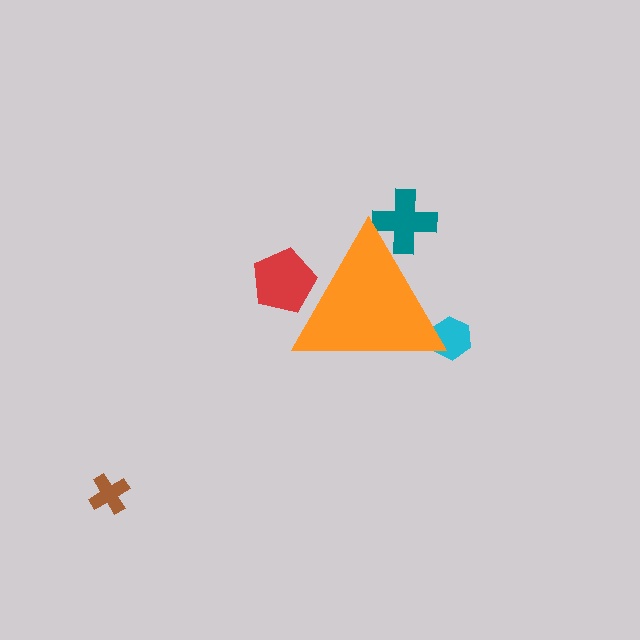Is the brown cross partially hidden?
No, the brown cross is fully visible.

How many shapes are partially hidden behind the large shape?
3 shapes are partially hidden.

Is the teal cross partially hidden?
Yes, the teal cross is partially hidden behind the orange triangle.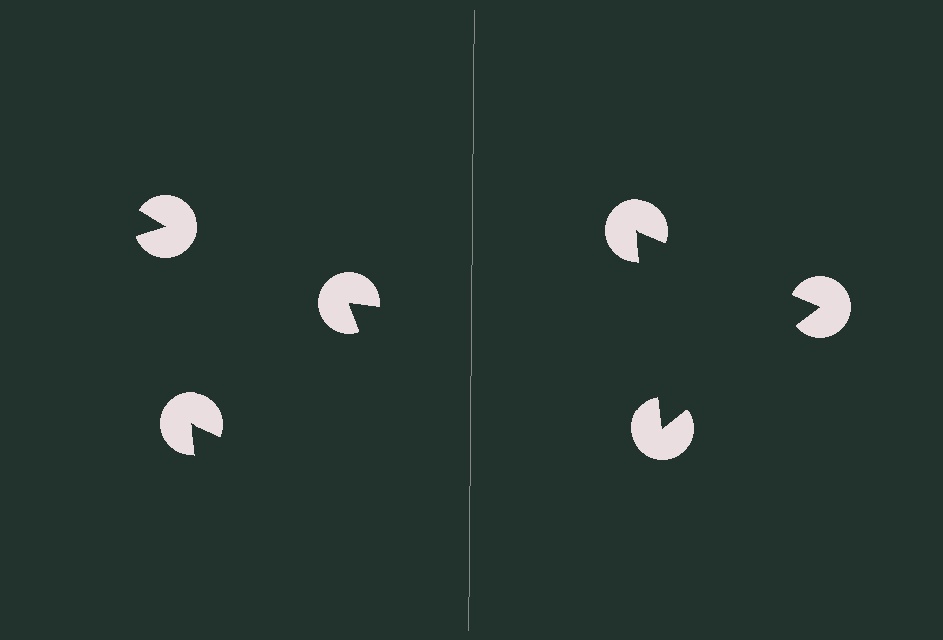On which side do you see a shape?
An illusory triangle appears on the right side. On the left side the wedge cuts are rotated, so no coherent shape forms.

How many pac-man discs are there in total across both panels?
6 — 3 on each side.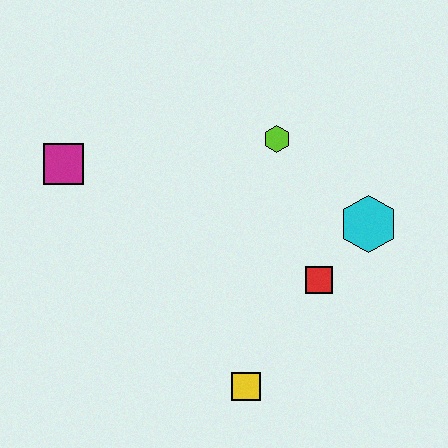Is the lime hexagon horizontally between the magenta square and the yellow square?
No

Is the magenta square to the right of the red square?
No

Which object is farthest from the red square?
The magenta square is farthest from the red square.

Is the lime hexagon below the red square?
No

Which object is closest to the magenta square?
The lime hexagon is closest to the magenta square.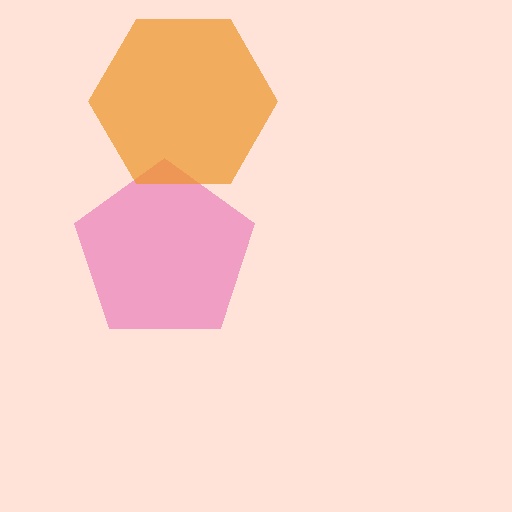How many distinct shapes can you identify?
There are 2 distinct shapes: a pink pentagon, an orange hexagon.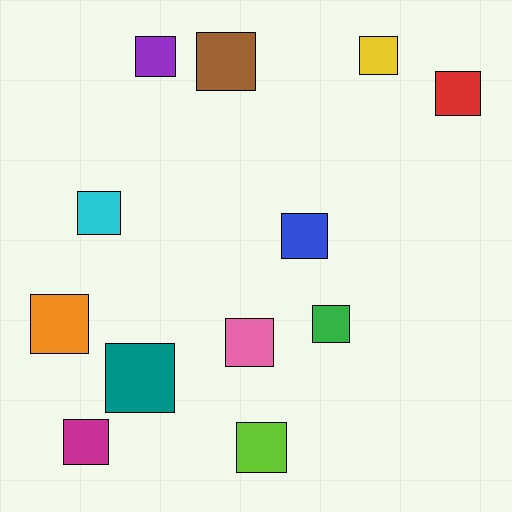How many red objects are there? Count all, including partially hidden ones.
There is 1 red object.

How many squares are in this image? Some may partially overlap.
There are 12 squares.